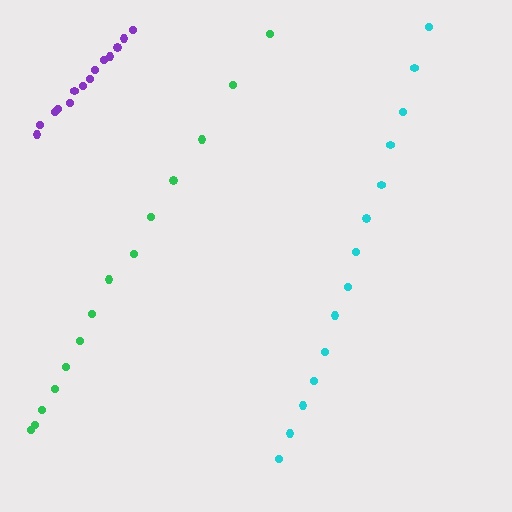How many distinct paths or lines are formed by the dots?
There are 3 distinct paths.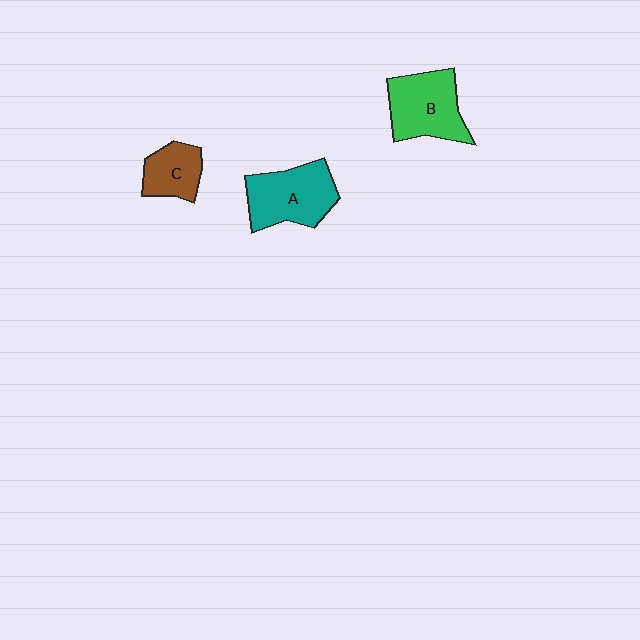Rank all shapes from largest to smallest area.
From largest to smallest: A (teal), B (green), C (brown).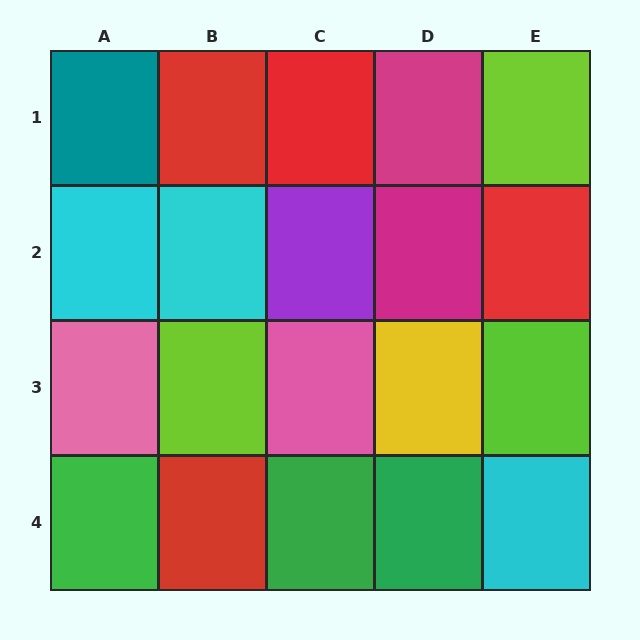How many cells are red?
4 cells are red.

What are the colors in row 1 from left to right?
Teal, red, red, magenta, lime.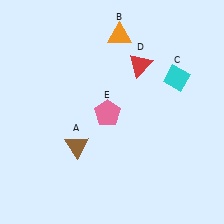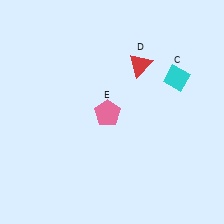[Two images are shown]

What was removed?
The brown triangle (A), the orange triangle (B) were removed in Image 2.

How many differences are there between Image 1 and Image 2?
There are 2 differences between the two images.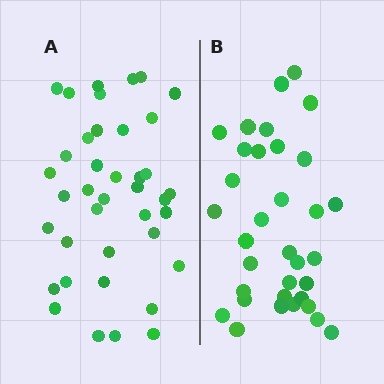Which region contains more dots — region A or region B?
Region A (the left region) has more dots.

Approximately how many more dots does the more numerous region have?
Region A has about 5 more dots than region B.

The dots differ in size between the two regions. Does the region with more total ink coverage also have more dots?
No. Region B has more total ink coverage because its dots are larger, but region A actually contains more individual dots. Total area can be misleading — the number of items is what matters here.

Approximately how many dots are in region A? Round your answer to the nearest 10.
About 40 dots. (The exact count is 39, which rounds to 40.)